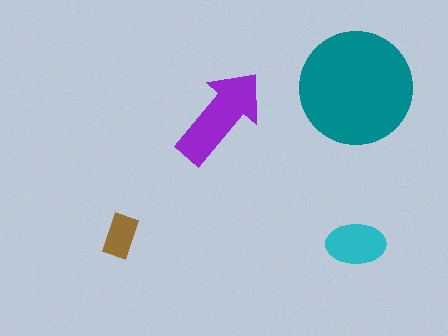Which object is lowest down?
The cyan ellipse is bottommost.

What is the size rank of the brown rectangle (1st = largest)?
4th.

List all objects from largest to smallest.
The teal circle, the purple arrow, the cyan ellipse, the brown rectangle.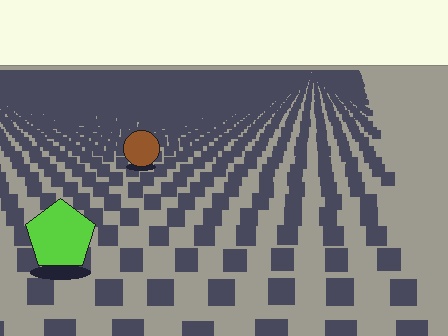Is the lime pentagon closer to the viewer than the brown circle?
Yes. The lime pentagon is closer — you can tell from the texture gradient: the ground texture is coarser near it.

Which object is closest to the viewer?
The lime pentagon is closest. The texture marks near it are larger and more spread out.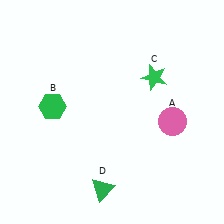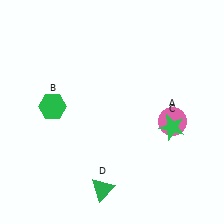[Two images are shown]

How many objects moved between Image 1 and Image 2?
1 object moved between the two images.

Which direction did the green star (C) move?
The green star (C) moved down.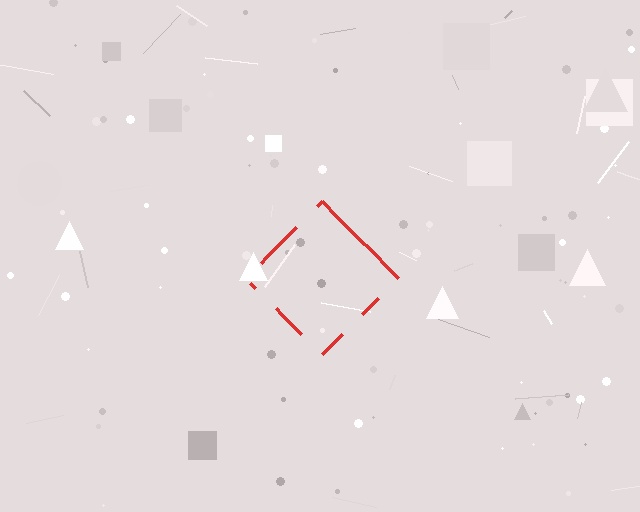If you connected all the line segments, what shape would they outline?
They would outline a diamond.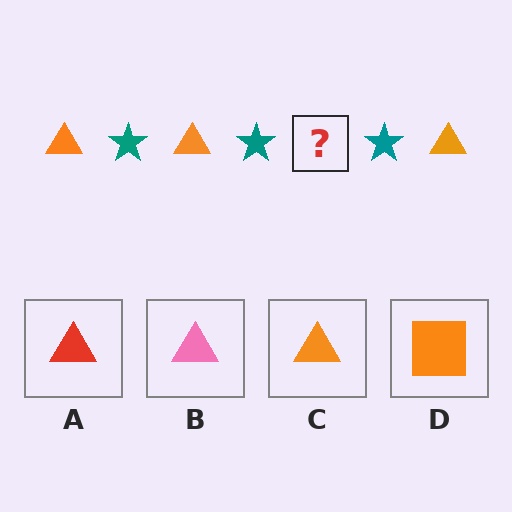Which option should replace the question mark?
Option C.